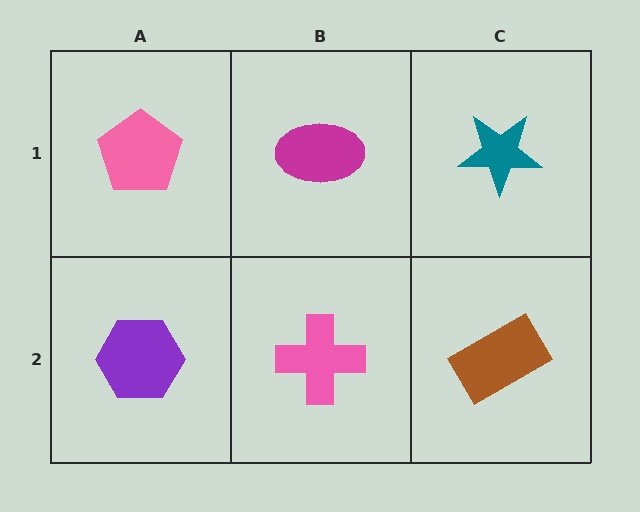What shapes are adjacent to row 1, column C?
A brown rectangle (row 2, column C), a magenta ellipse (row 1, column B).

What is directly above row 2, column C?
A teal star.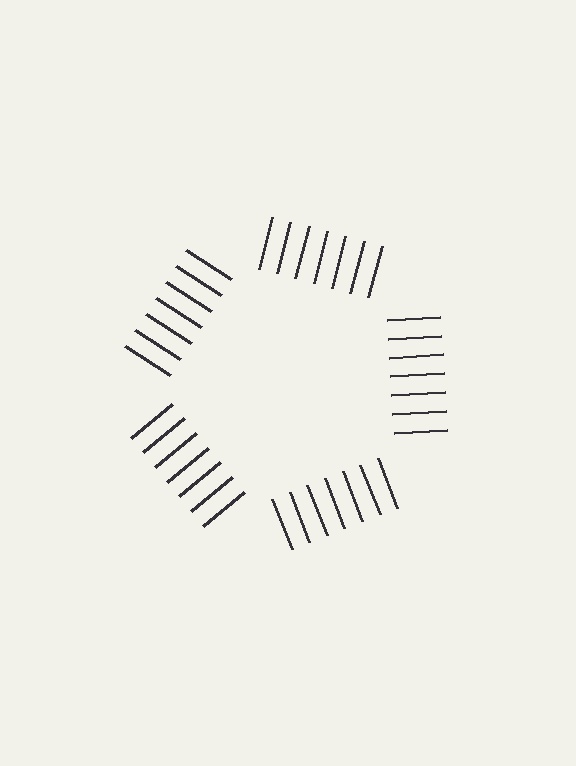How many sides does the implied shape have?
5 sides — the line-ends trace a pentagon.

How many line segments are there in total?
35 — 7 along each of the 5 edges.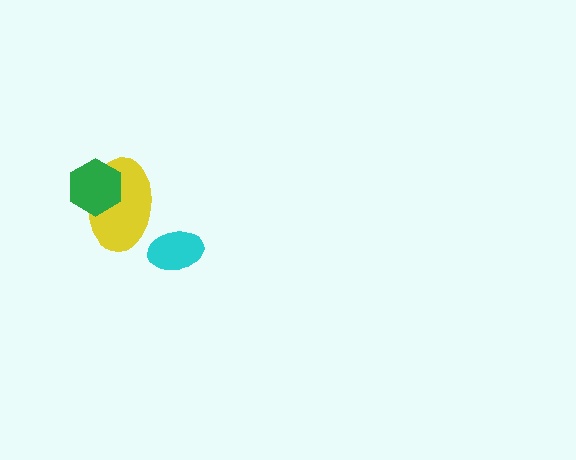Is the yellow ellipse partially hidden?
Yes, it is partially covered by another shape.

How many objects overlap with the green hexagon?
1 object overlaps with the green hexagon.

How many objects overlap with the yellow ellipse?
1 object overlaps with the yellow ellipse.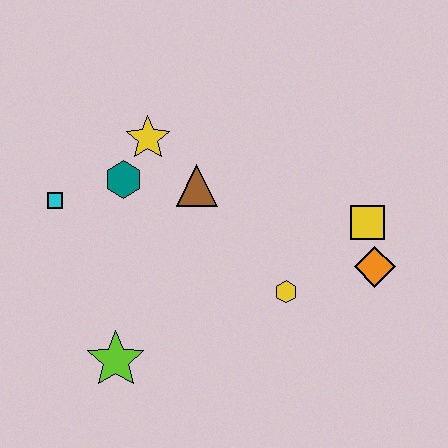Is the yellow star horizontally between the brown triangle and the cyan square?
Yes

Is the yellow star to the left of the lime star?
No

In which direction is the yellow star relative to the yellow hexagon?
The yellow star is above the yellow hexagon.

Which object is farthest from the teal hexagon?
The orange diamond is farthest from the teal hexagon.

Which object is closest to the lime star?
The cyan square is closest to the lime star.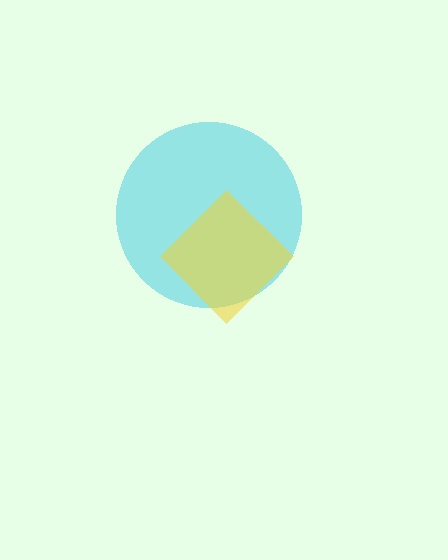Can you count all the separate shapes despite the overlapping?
Yes, there are 2 separate shapes.